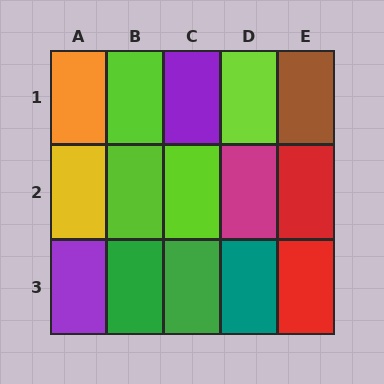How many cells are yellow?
1 cell is yellow.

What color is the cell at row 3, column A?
Purple.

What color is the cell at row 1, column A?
Orange.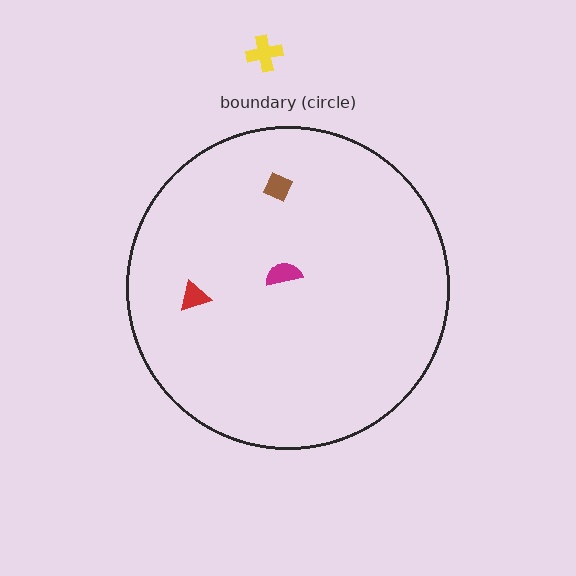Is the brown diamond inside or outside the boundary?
Inside.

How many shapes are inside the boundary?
3 inside, 1 outside.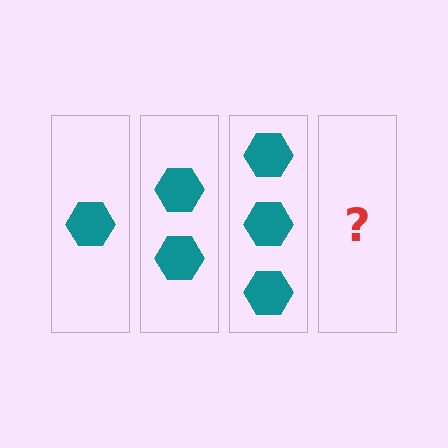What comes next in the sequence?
The next element should be 4 hexagons.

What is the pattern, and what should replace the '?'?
The pattern is that each step adds one more hexagon. The '?' should be 4 hexagons.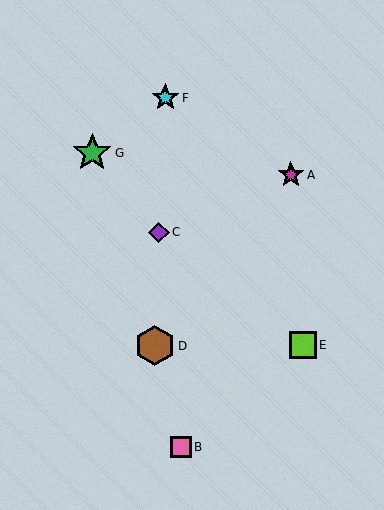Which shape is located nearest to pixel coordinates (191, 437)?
The pink square (labeled B) at (181, 447) is nearest to that location.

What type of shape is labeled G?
Shape G is a green star.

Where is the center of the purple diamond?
The center of the purple diamond is at (159, 232).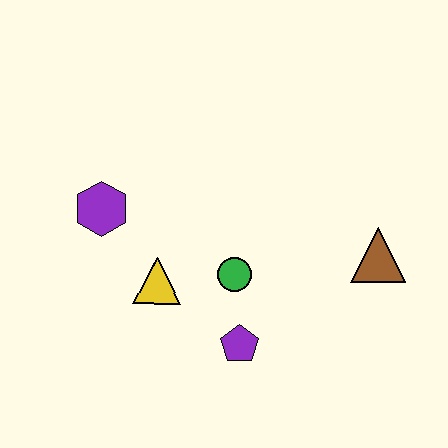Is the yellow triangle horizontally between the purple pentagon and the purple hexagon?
Yes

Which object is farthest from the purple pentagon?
The purple hexagon is farthest from the purple pentagon.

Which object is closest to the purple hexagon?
The yellow triangle is closest to the purple hexagon.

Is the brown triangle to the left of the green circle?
No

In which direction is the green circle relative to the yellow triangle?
The green circle is to the right of the yellow triangle.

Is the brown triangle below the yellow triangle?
No